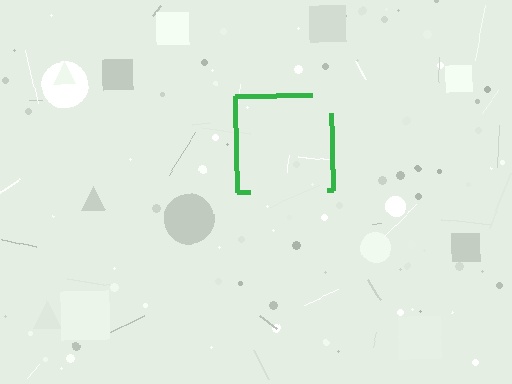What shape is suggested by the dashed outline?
The dashed outline suggests a square.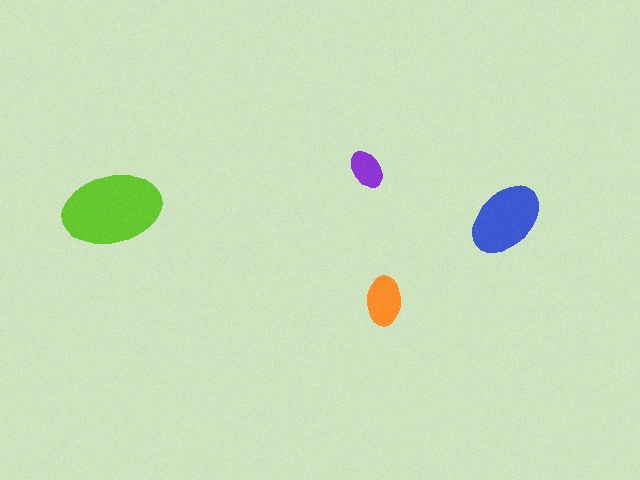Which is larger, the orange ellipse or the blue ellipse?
The blue one.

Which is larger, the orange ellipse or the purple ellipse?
The orange one.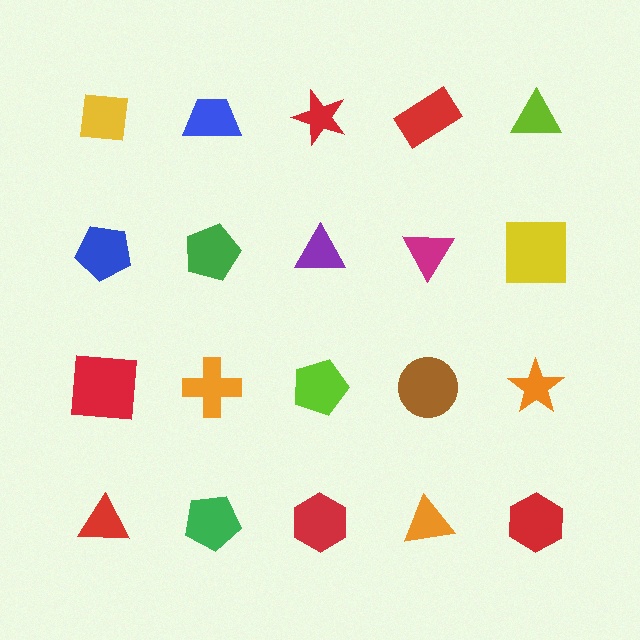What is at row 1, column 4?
A red rectangle.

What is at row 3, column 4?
A brown circle.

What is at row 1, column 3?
A red star.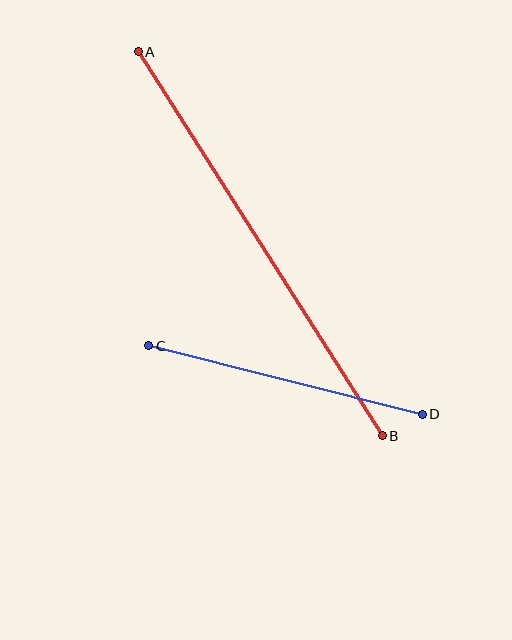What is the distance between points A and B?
The distance is approximately 454 pixels.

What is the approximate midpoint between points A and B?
The midpoint is at approximately (260, 244) pixels.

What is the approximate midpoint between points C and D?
The midpoint is at approximately (285, 380) pixels.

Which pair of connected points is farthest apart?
Points A and B are farthest apart.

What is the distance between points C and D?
The distance is approximately 282 pixels.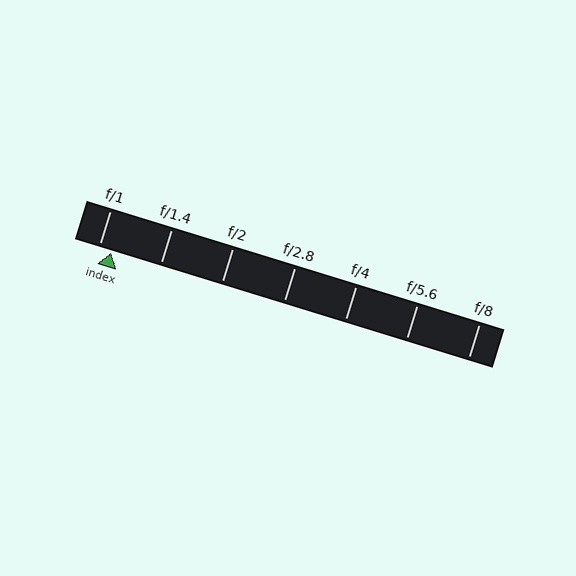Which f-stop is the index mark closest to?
The index mark is closest to f/1.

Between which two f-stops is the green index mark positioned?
The index mark is between f/1 and f/1.4.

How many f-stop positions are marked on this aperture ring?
There are 7 f-stop positions marked.